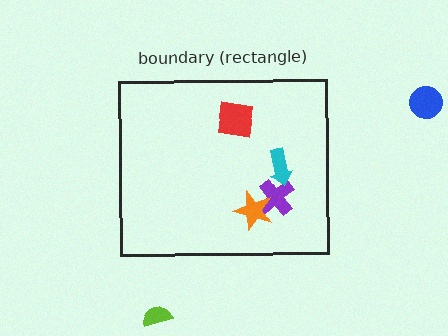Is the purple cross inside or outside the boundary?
Inside.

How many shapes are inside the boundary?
4 inside, 2 outside.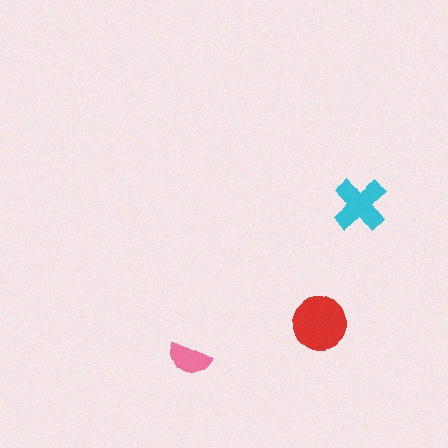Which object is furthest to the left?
The pink semicircle is leftmost.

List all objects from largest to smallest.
The red circle, the cyan cross, the pink semicircle.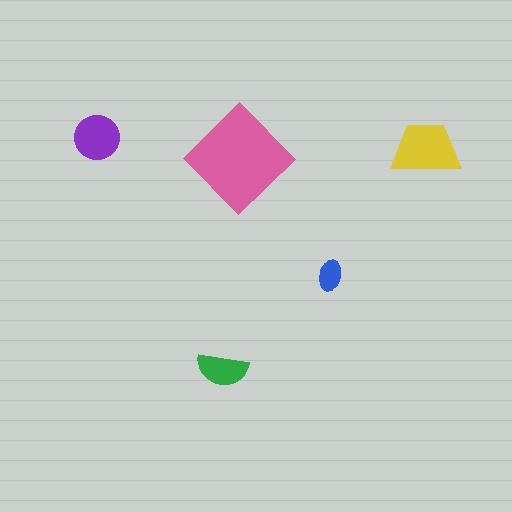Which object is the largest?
The pink diamond.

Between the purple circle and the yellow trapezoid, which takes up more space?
The yellow trapezoid.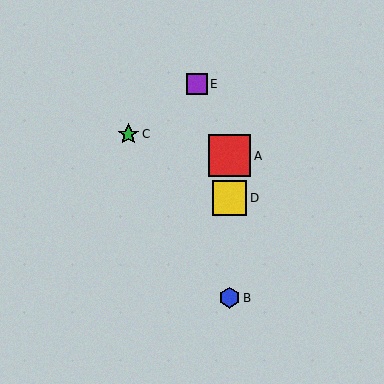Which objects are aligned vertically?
Objects A, B, D are aligned vertically.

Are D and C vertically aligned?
No, D is at x≈230 and C is at x≈128.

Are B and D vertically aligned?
Yes, both are at x≈230.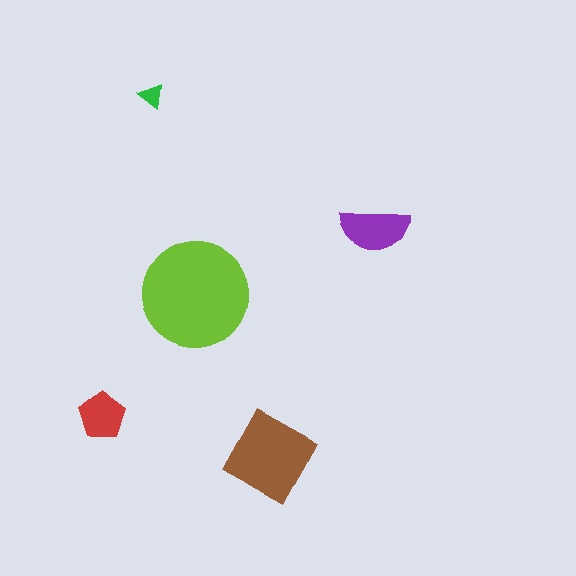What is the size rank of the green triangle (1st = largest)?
5th.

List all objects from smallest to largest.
The green triangle, the red pentagon, the purple semicircle, the brown square, the lime circle.